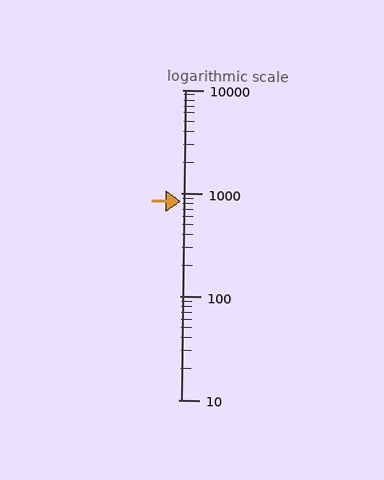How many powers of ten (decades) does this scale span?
The scale spans 3 decades, from 10 to 10000.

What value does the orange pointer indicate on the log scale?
The pointer indicates approximately 840.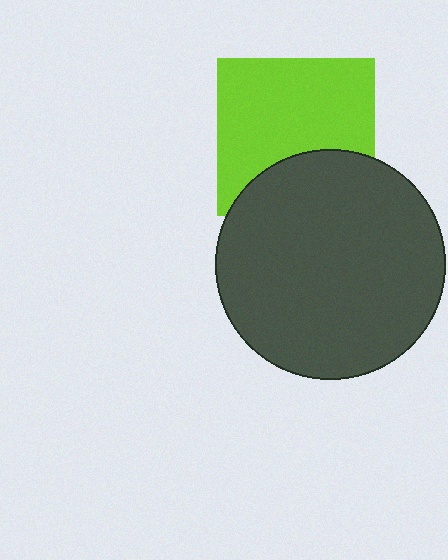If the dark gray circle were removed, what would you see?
You would see the complete lime square.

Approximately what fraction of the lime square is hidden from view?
Roughly 31% of the lime square is hidden behind the dark gray circle.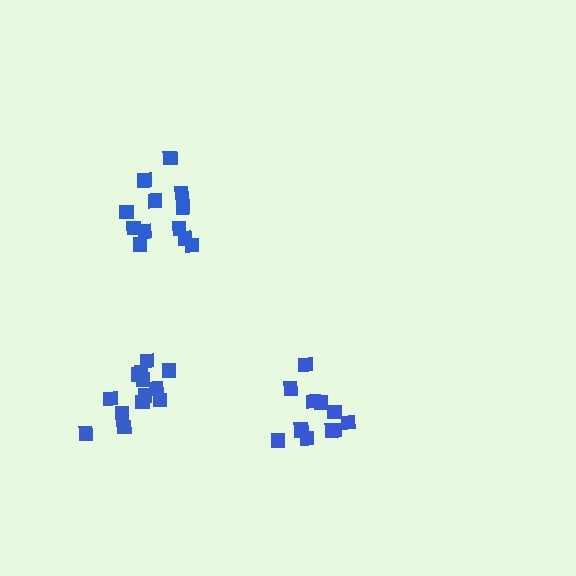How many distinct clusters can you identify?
There are 3 distinct clusters.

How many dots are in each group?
Group 1: 12 dots, Group 2: 12 dots, Group 3: 13 dots (37 total).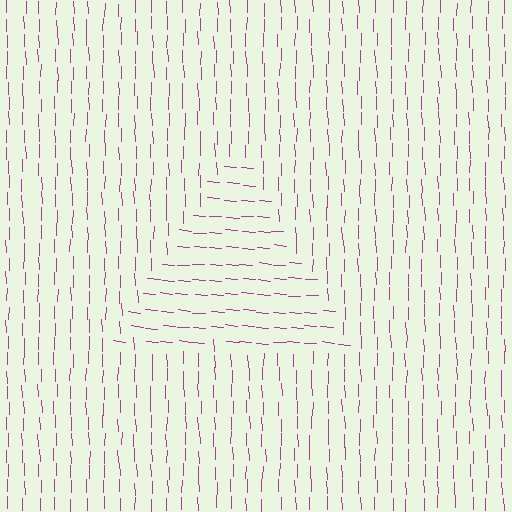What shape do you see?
I see a triangle.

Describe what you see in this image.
The image is filled with small magenta line segments. A triangle region in the image has lines oriented differently from the surrounding lines, creating a visible texture boundary.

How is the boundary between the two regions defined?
The boundary is defined purely by a change in line orientation (approximately 84 degrees difference). All lines are the same color and thickness.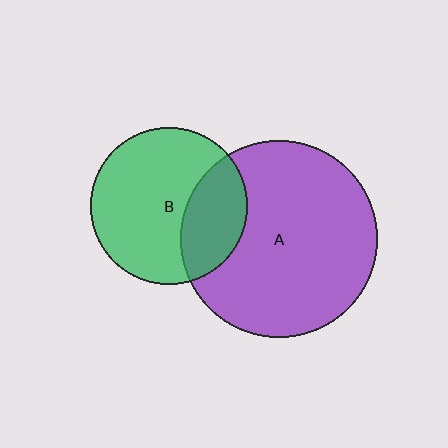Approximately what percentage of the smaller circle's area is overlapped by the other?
Approximately 30%.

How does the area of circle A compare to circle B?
Approximately 1.6 times.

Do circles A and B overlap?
Yes.